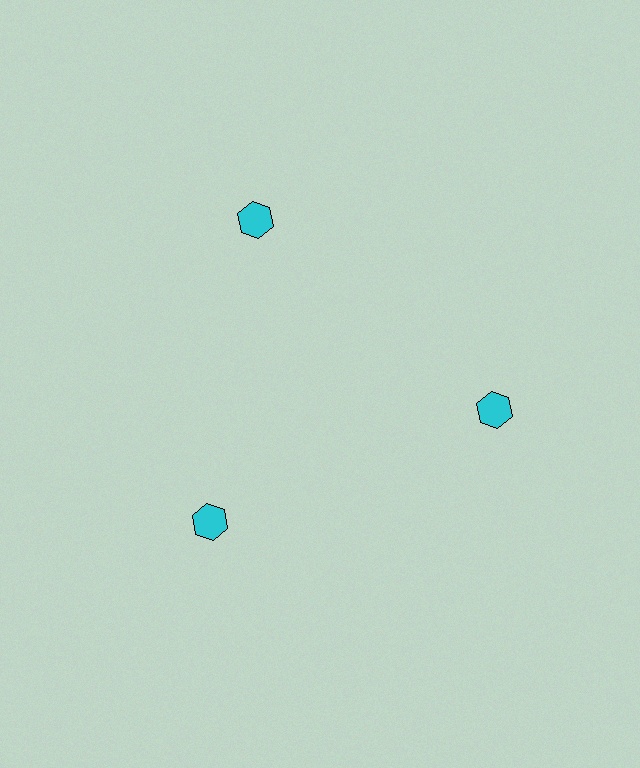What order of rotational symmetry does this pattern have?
This pattern has 3-fold rotational symmetry.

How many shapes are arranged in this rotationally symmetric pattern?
There are 3 shapes, arranged in 3 groups of 1.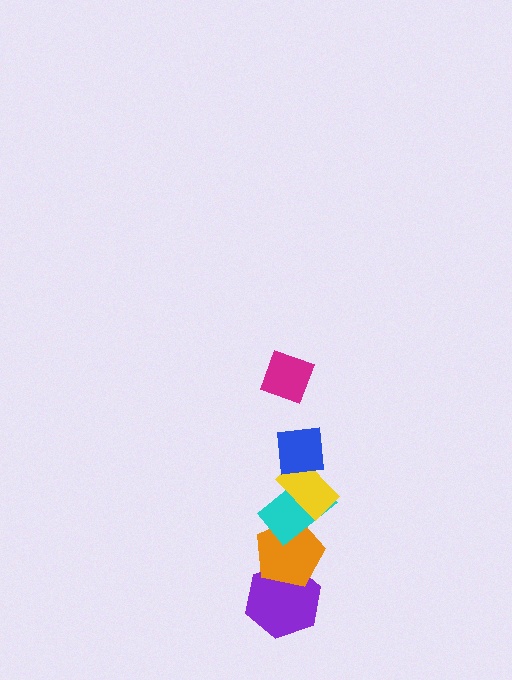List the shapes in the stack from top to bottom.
From top to bottom: the magenta diamond, the blue square, the yellow rectangle, the cyan rectangle, the orange pentagon, the purple hexagon.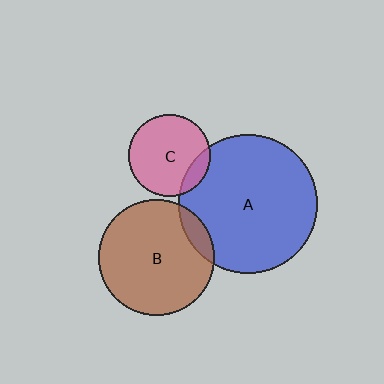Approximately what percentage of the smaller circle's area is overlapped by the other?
Approximately 10%.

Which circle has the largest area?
Circle A (blue).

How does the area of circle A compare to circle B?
Approximately 1.4 times.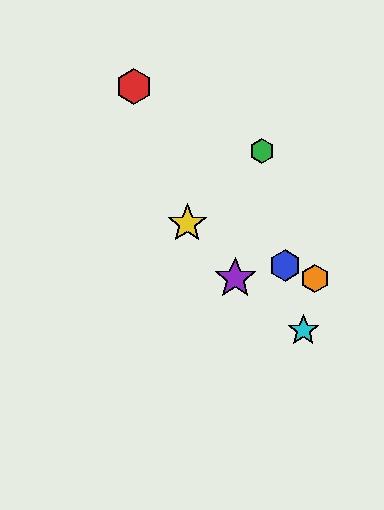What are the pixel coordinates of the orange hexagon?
The orange hexagon is at (315, 278).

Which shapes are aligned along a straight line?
The blue hexagon, the yellow star, the orange hexagon are aligned along a straight line.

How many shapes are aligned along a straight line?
3 shapes (the blue hexagon, the yellow star, the orange hexagon) are aligned along a straight line.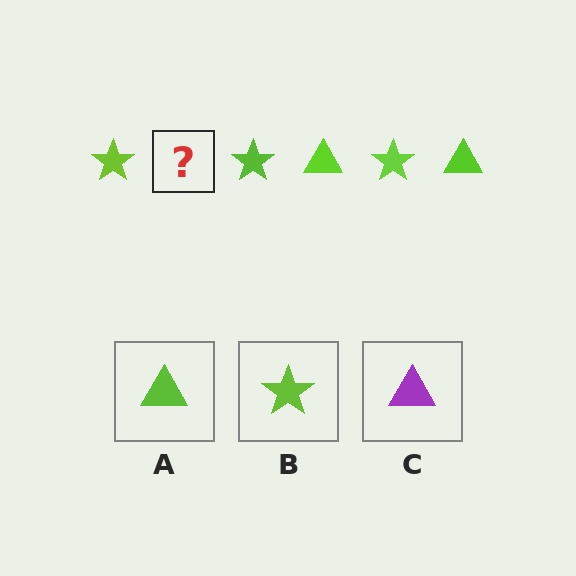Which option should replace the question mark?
Option A.